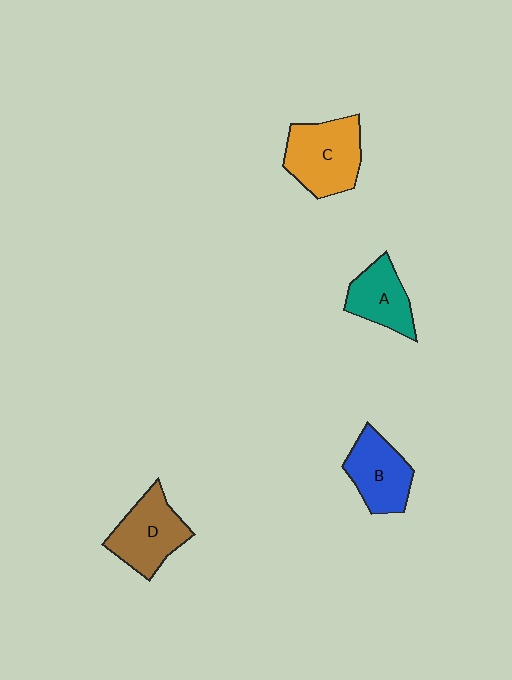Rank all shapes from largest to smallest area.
From largest to smallest: C (orange), D (brown), B (blue), A (teal).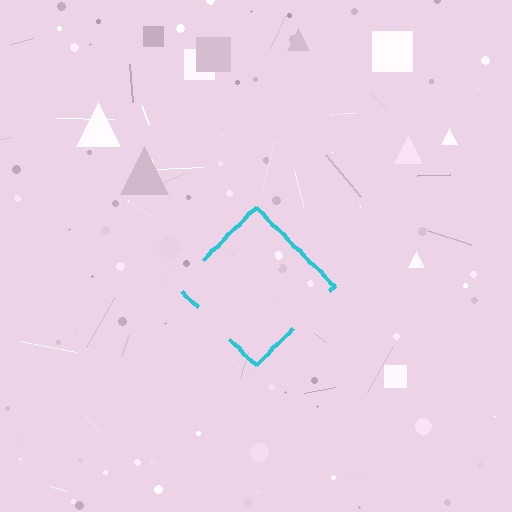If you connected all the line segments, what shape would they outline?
They would outline a diamond.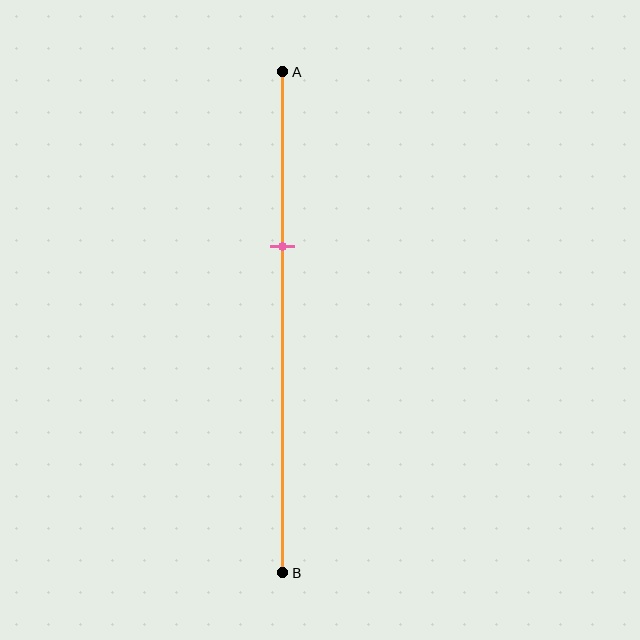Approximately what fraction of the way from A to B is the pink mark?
The pink mark is approximately 35% of the way from A to B.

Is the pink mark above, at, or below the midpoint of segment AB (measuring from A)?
The pink mark is above the midpoint of segment AB.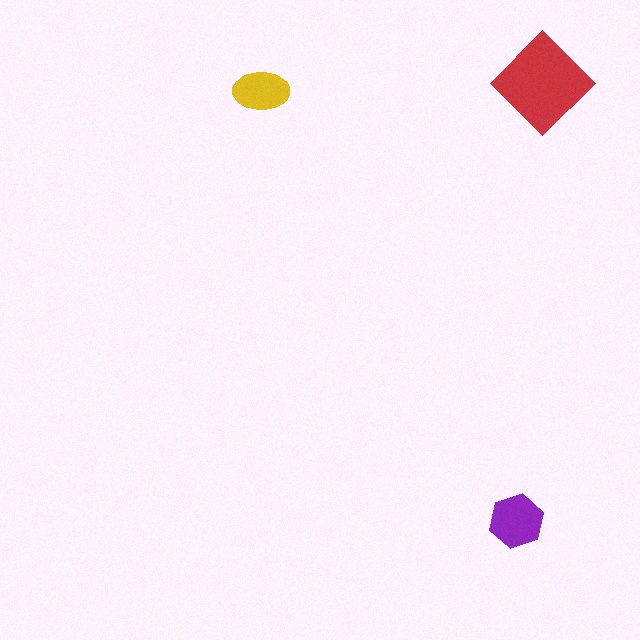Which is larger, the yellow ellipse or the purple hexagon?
The purple hexagon.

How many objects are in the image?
There are 3 objects in the image.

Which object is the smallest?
The yellow ellipse.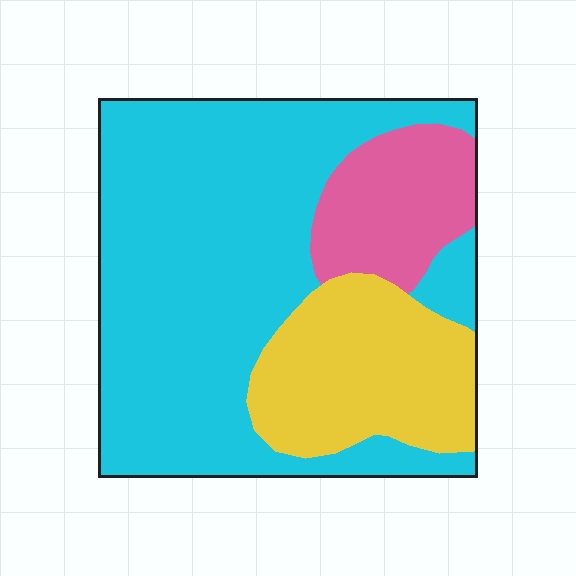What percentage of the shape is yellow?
Yellow covers 23% of the shape.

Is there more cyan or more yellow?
Cyan.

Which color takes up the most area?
Cyan, at roughly 65%.